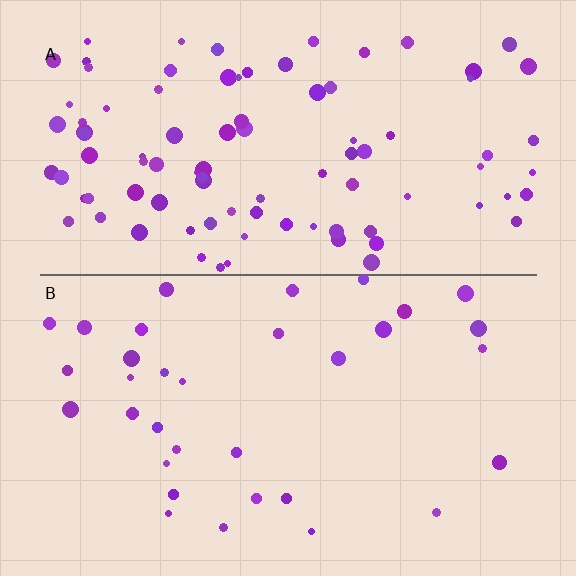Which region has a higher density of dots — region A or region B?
A (the top).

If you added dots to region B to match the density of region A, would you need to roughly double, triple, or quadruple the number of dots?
Approximately triple.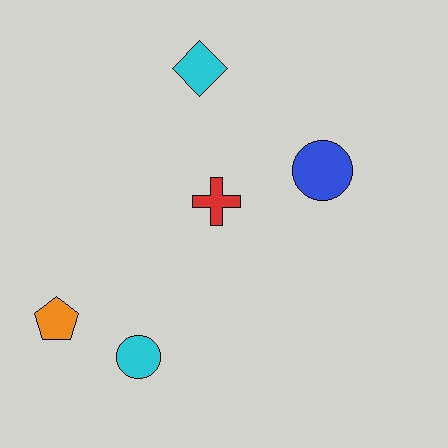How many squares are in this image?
There are no squares.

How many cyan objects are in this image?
There are 2 cyan objects.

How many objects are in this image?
There are 5 objects.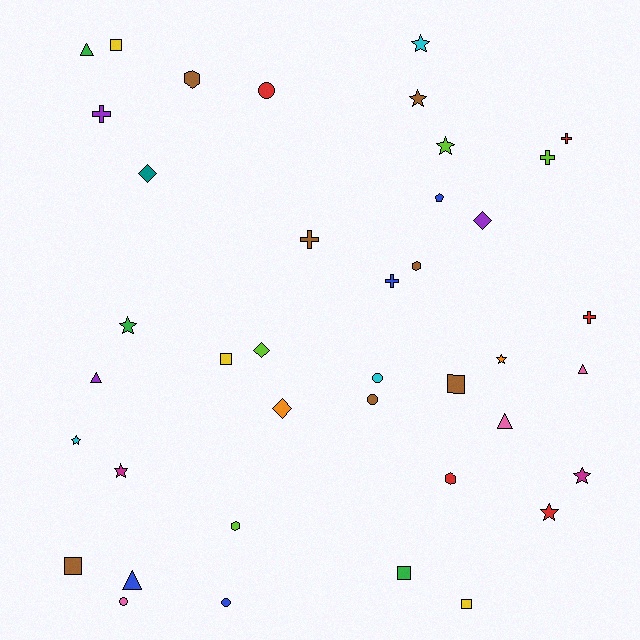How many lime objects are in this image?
There are 4 lime objects.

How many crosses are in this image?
There are 6 crosses.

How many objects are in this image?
There are 40 objects.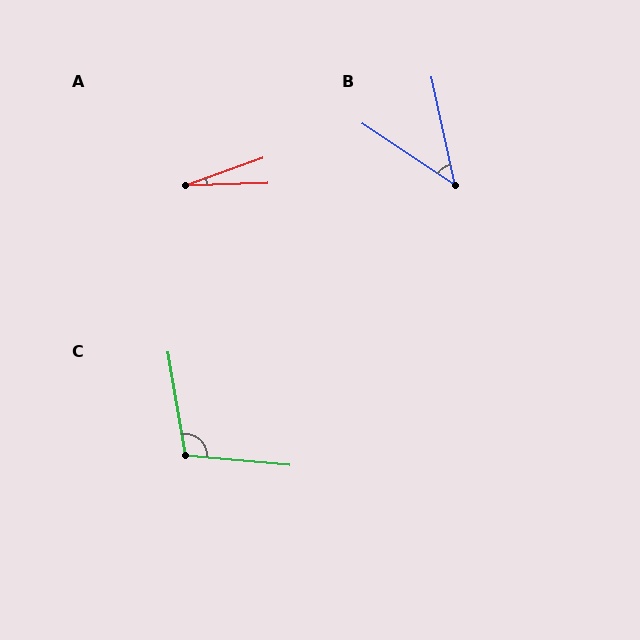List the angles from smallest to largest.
A (18°), B (44°), C (105°).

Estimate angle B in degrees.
Approximately 44 degrees.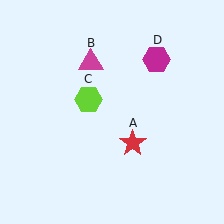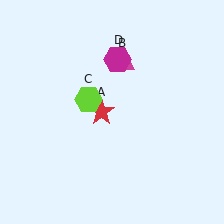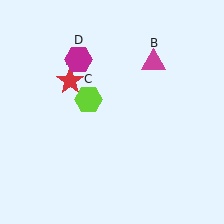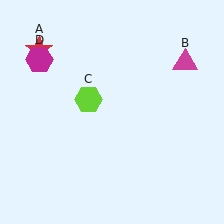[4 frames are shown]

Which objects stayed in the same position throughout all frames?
Lime hexagon (object C) remained stationary.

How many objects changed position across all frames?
3 objects changed position: red star (object A), magenta triangle (object B), magenta hexagon (object D).